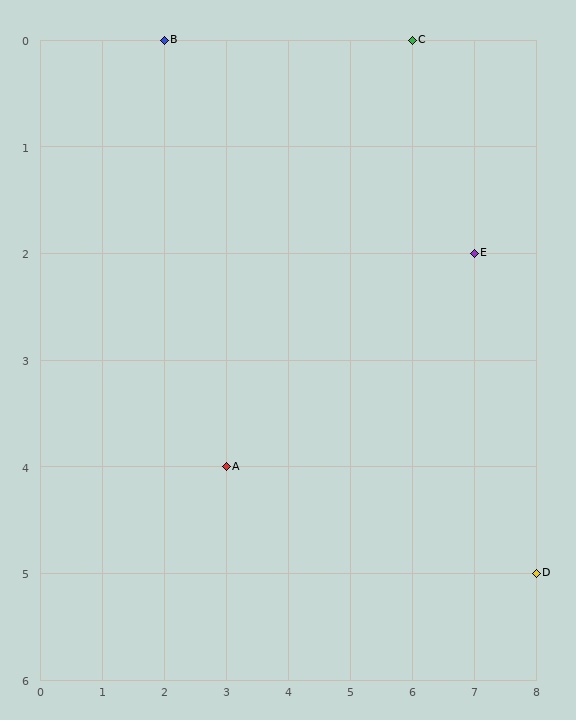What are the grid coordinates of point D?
Point D is at grid coordinates (8, 5).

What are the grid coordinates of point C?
Point C is at grid coordinates (6, 0).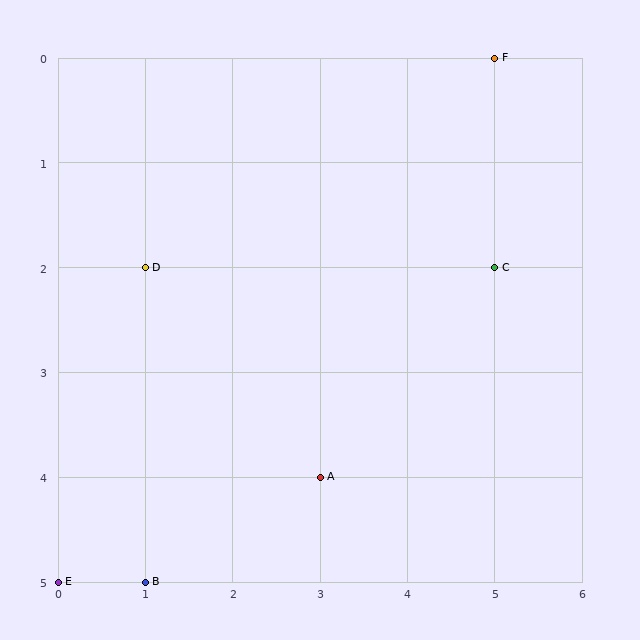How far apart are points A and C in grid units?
Points A and C are 2 columns and 2 rows apart (about 2.8 grid units diagonally).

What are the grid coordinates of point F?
Point F is at grid coordinates (5, 0).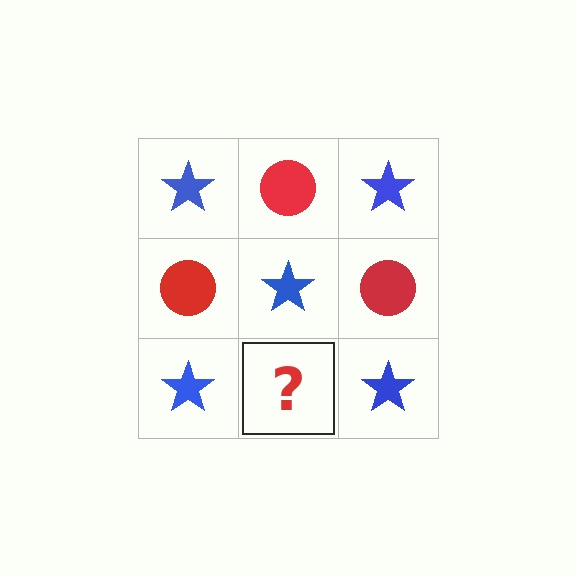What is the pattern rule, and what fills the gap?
The rule is that it alternates blue star and red circle in a checkerboard pattern. The gap should be filled with a red circle.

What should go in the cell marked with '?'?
The missing cell should contain a red circle.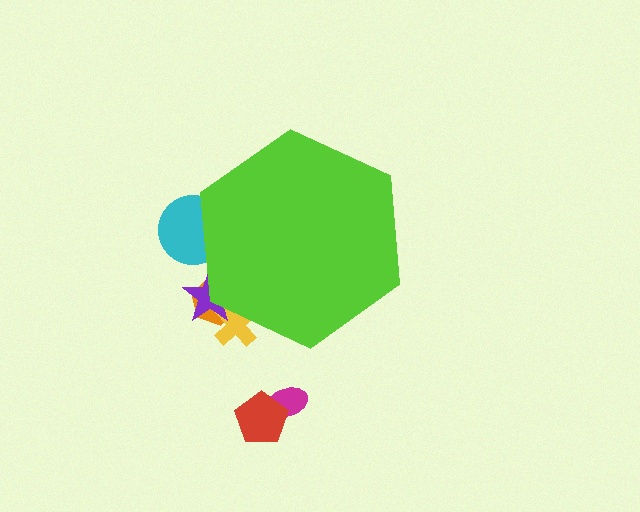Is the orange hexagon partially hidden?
Yes, the orange hexagon is partially hidden behind the lime hexagon.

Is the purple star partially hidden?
Yes, the purple star is partially hidden behind the lime hexagon.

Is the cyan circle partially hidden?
Yes, the cyan circle is partially hidden behind the lime hexagon.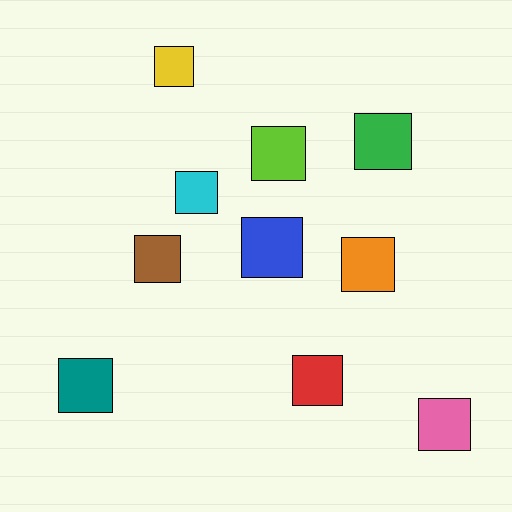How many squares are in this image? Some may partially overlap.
There are 10 squares.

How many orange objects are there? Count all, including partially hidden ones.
There is 1 orange object.